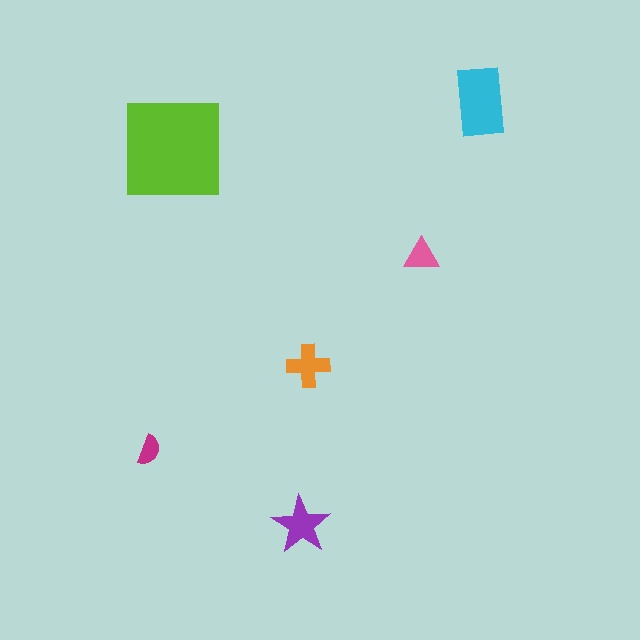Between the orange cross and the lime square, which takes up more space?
The lime square.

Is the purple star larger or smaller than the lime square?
Smaller.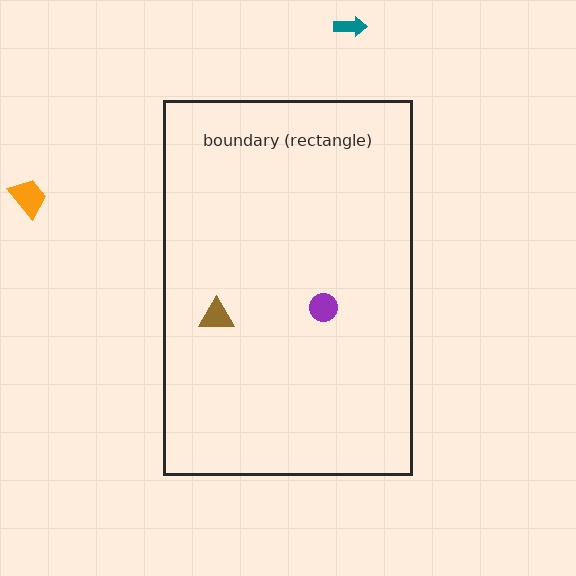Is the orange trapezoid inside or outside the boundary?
Outside.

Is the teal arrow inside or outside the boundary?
Outside.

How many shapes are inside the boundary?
2 inside, 2 outside.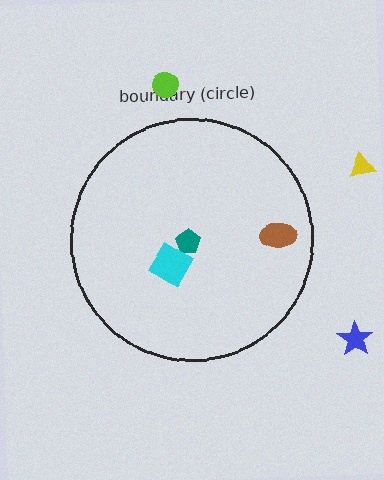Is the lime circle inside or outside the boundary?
Outside.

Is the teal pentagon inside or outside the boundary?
Inside.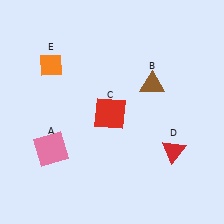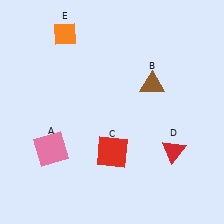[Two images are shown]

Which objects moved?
The objects that moved are: the red square (C), the orange diamond (E).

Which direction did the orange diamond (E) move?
The orange diamond (E) moved up.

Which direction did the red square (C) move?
The red square (C) moved down.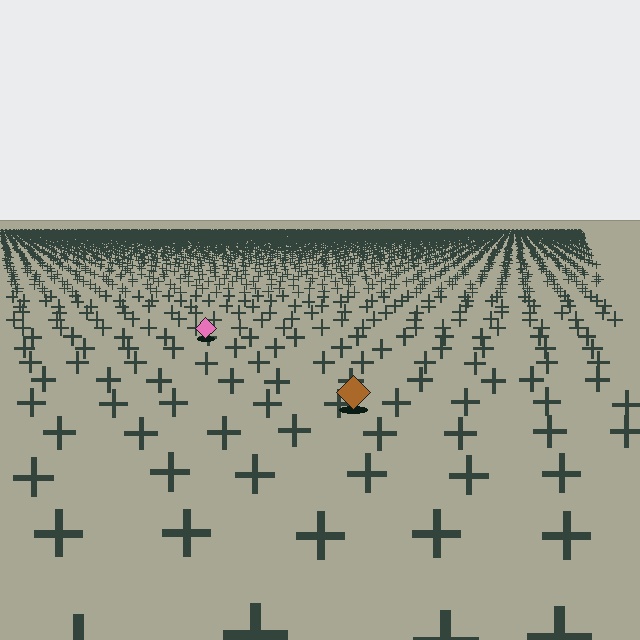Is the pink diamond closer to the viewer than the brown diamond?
No. The brown diamond is closer — you can tell from the texture gradient: the ground texture is coarser near it.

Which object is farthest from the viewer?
The pink diamond is farthest from the viewer. It appears smaller and the ground texture around it is denser.